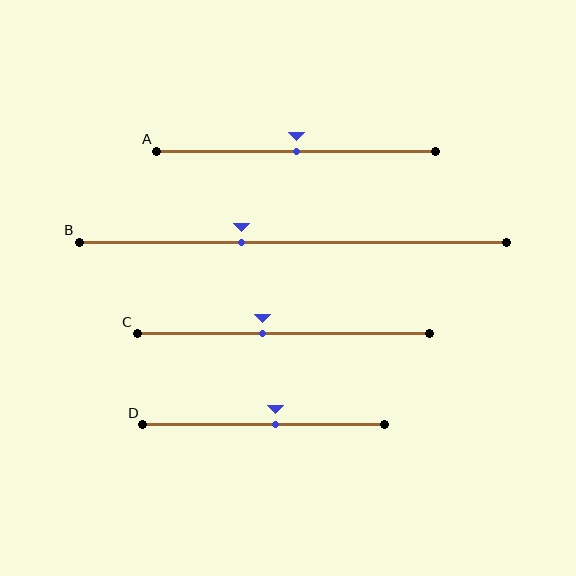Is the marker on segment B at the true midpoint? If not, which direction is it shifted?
No, the marker on segment B is shifted to the left by about 12% of the segment length.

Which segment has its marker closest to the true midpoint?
Segment A has its marker closest to the true midpoint.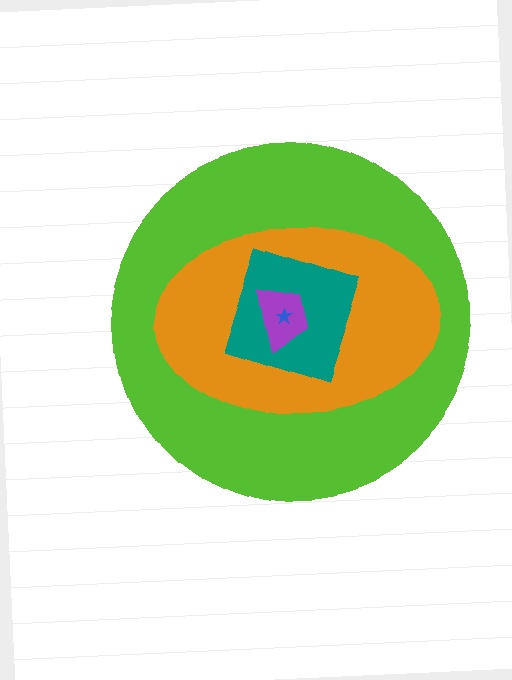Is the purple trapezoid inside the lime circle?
Yes.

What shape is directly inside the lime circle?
The orange ellipse.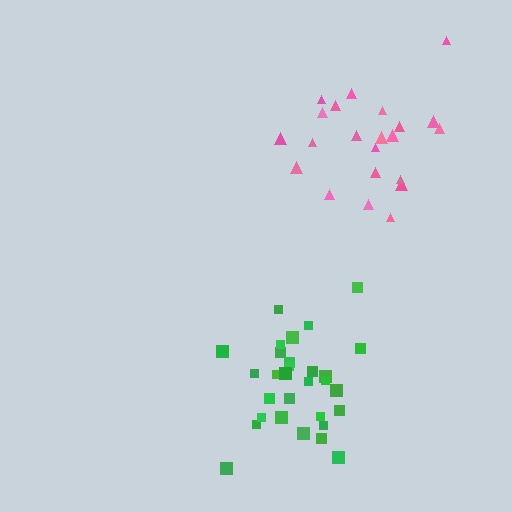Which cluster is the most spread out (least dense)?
Pink.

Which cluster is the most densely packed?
Green.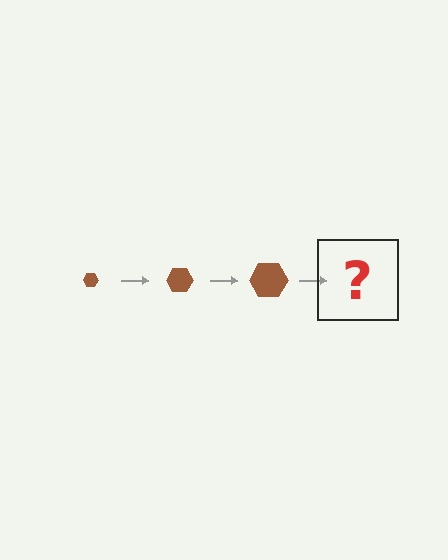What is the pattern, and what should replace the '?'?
The pattern is that the hexagon gets progressively larger each step. The '?' should be a brown hexagon, larger than the previous one.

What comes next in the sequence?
The next element should be a brown hexagon, larger than the previous one.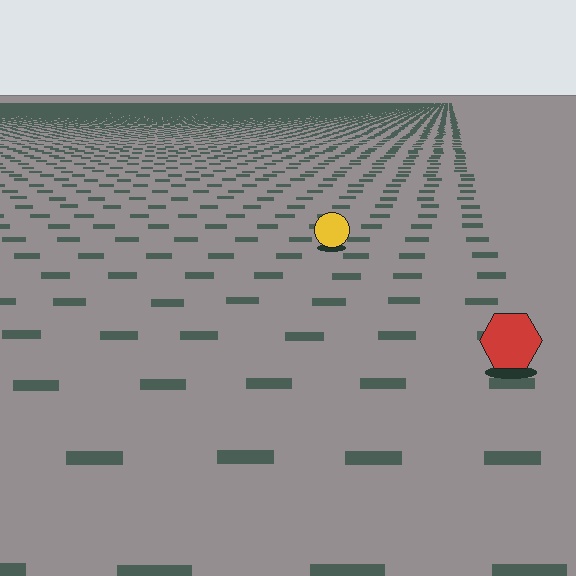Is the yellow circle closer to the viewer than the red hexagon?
No. The red hexagon is closer — you can tell from the texture gradient: the ground texture is coarser near it.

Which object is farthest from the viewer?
The yellow circle is farthest from the viewer. It appears smaller and the ground texture around it is denser.